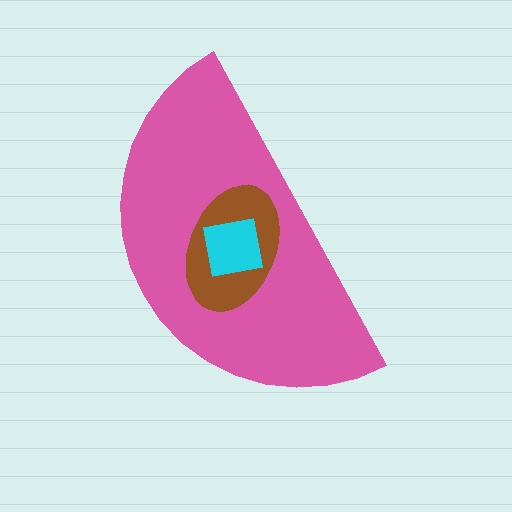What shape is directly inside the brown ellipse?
The cyan square.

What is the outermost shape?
The pink semicircle.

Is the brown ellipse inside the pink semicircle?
Yes.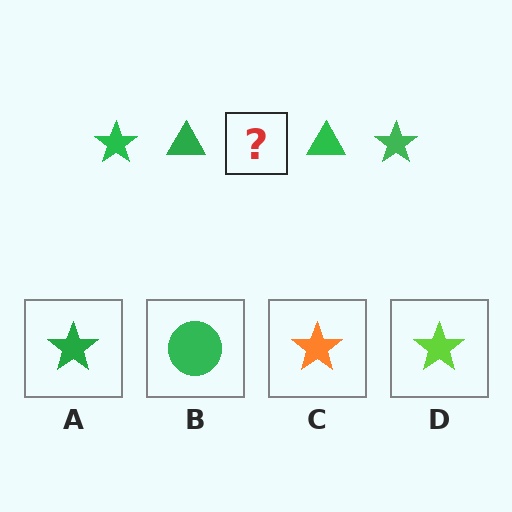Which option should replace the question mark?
Option A.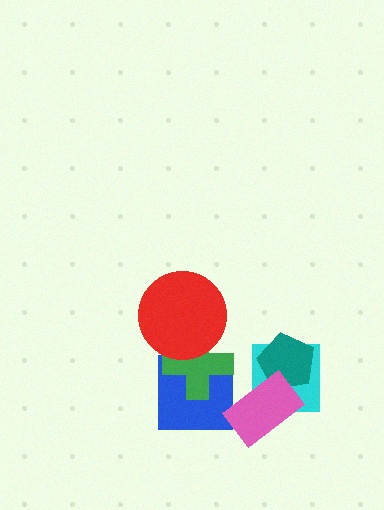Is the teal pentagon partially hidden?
Yes, it is partially covered by another shape.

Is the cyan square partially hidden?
Yes, it is partially covered by another shape.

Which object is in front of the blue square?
The green cross is in front of the blue square.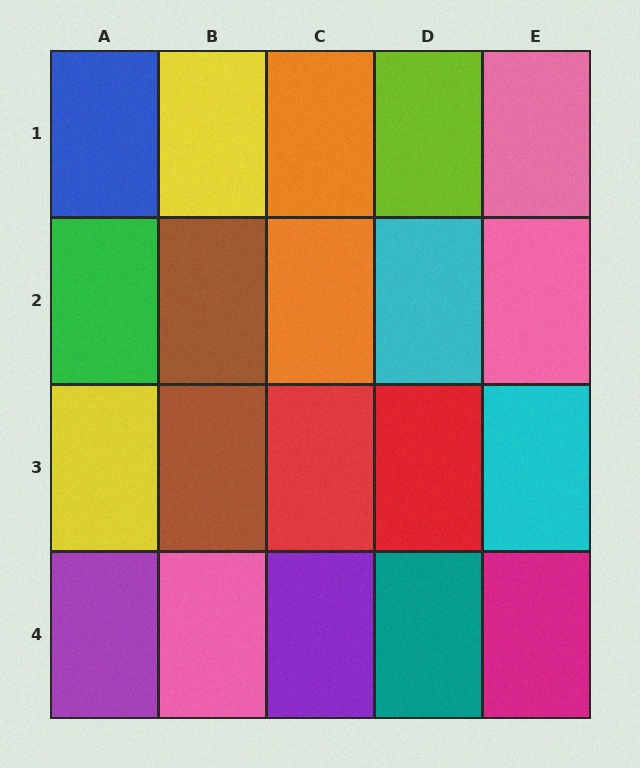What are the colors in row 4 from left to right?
Purple, pink, purple, teal, magenta.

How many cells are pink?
3 cells are pink.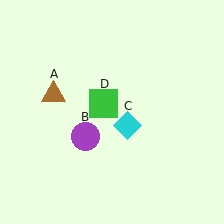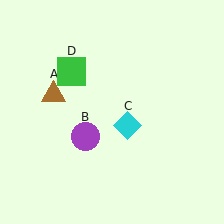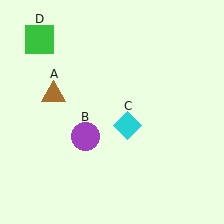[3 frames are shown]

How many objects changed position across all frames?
1 object changed position: green square (object D).